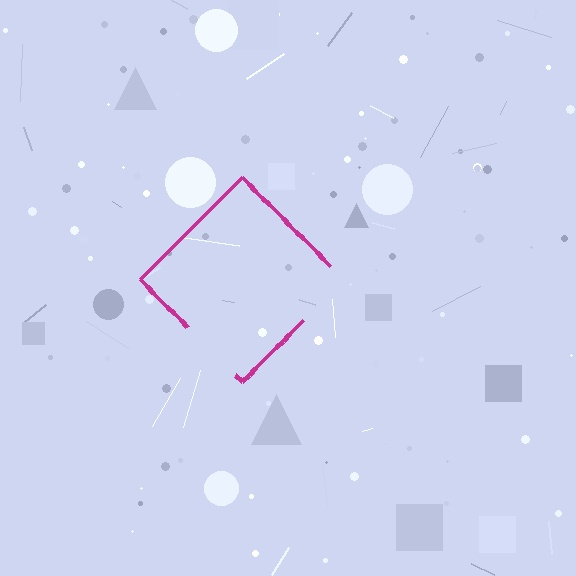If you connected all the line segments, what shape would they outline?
They would outline a diamond.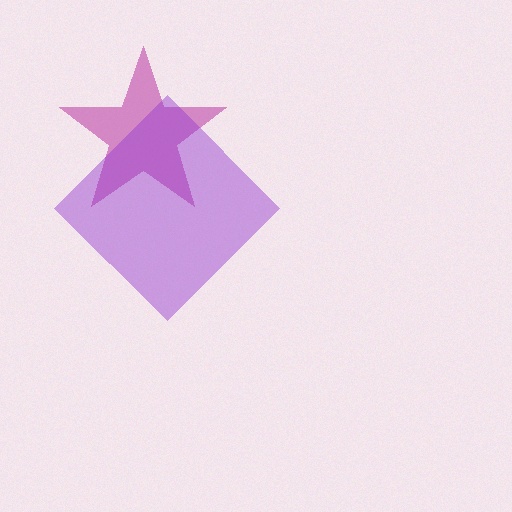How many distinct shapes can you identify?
There are 2 distinct shapes: a magenta star, a purple diamond.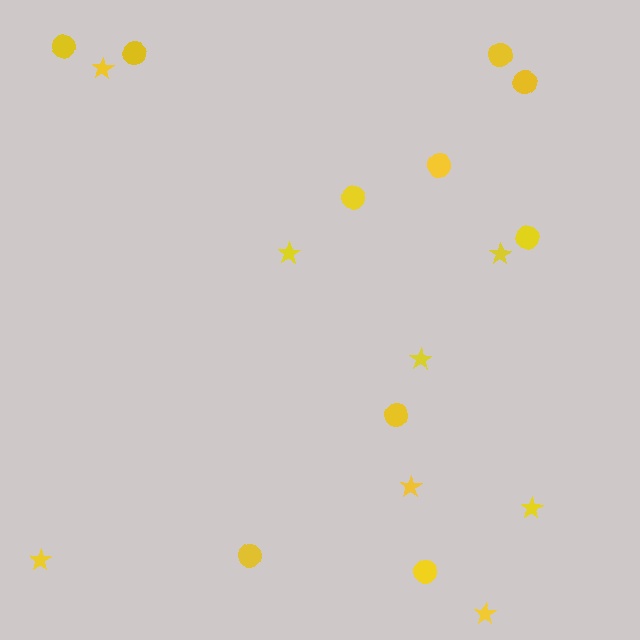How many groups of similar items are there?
There are 2 groups: one group of circles (10) and one group of stars (8).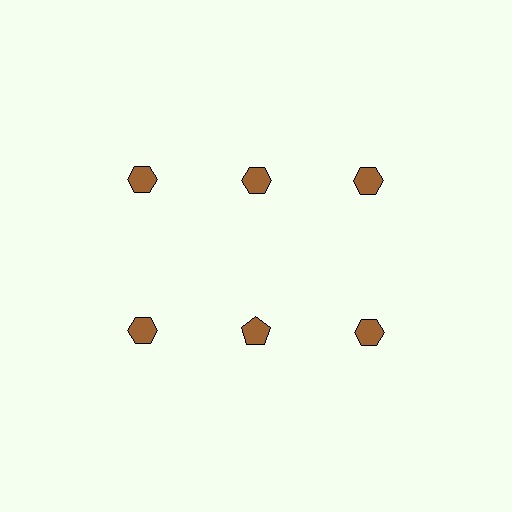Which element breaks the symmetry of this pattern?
The brown pentagon in the second row, second from left column breaks the symmetry. All other shapes are brown hexagons.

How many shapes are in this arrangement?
There are 6 shapes arranged in a grid pattern.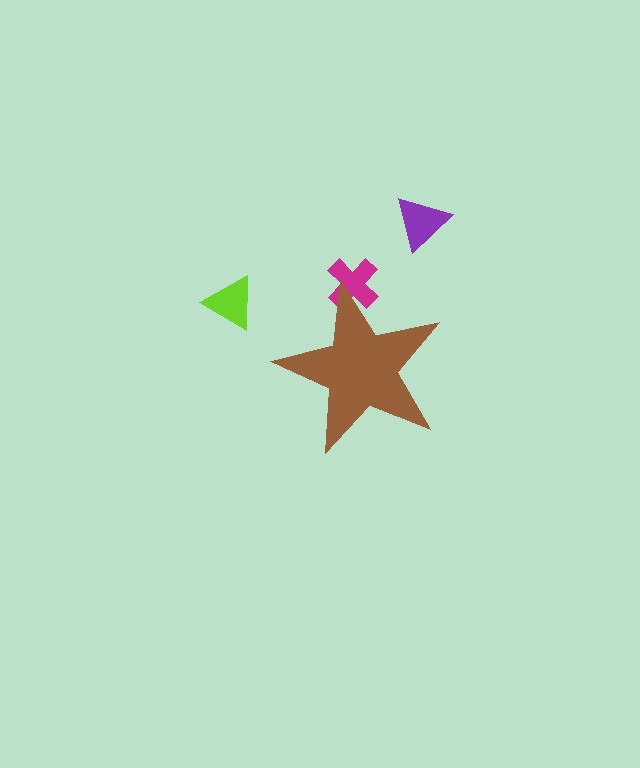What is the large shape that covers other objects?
A brown star.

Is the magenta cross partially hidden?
Yes, the magenta cross is partially hidden behind the brown star.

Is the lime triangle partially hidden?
No, the lime triangle is fully visible.